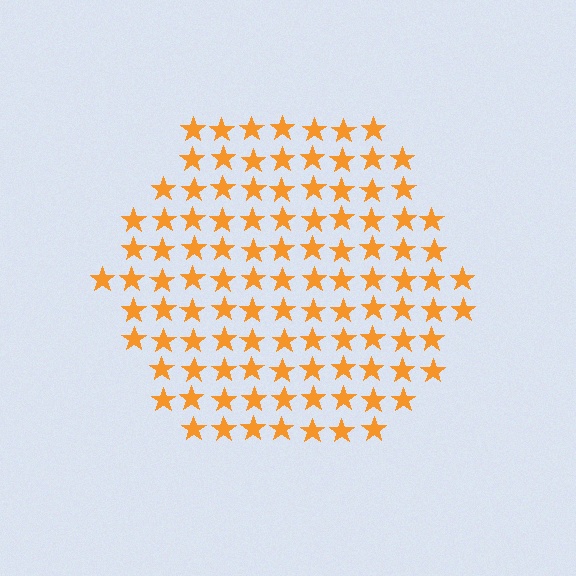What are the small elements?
The small elements are stars.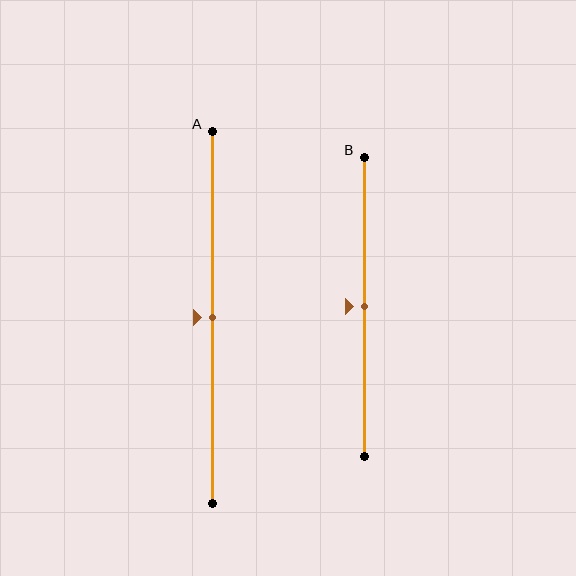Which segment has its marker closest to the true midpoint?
Segment A has its marker closest to the true midpoint.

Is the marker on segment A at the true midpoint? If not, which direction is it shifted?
Yes, the marker on segment A is at the true midpoint.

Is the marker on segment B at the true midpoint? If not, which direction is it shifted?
Yes, the marker on segment B is at the true midpoint.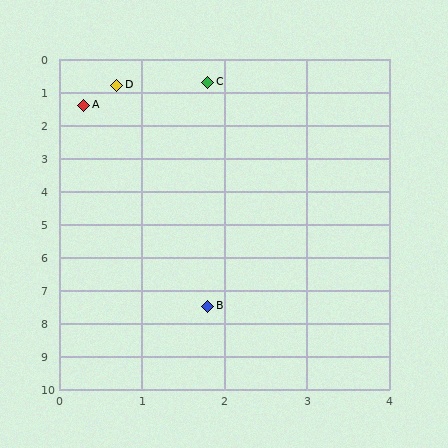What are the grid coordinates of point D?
Point D is at approximately (0.7, 0.8).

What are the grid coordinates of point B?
Point B is at approximately (1.8, 7.5).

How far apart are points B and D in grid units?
Points B and D are about 6.8 grid units apart.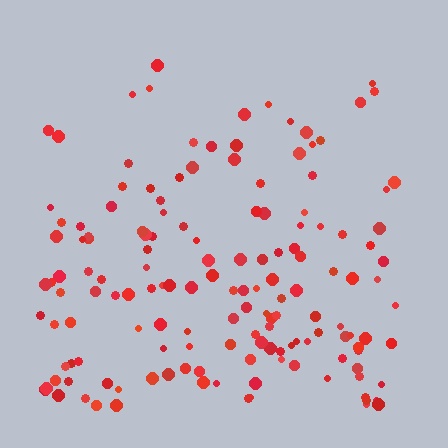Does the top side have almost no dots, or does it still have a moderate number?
Still a moderate number, just noticeably fewer than the bottom.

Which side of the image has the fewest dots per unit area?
The top.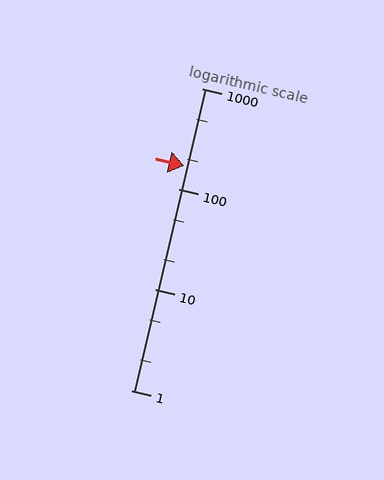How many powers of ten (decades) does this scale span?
The scale spans 3 decades, from 1 to 1000.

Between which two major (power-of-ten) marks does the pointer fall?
The pointer is between 100 and 1000.